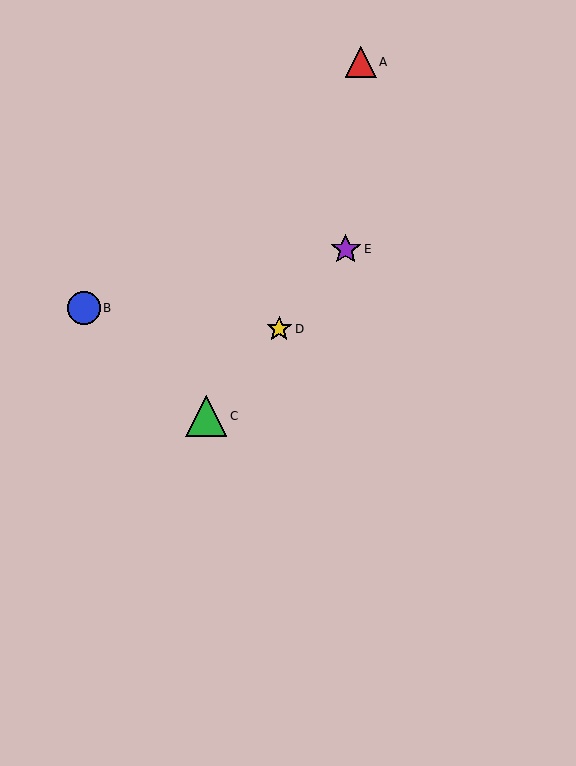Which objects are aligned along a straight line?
Objects C, D, E are aligned along a straight line.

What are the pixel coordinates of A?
Object A is at (361, 62).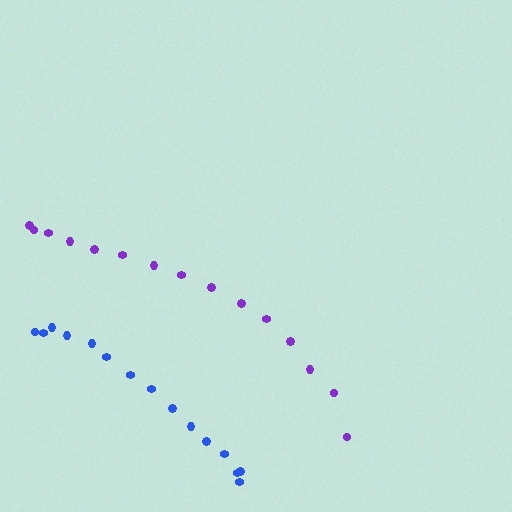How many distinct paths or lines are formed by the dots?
There are 2 distinct paths.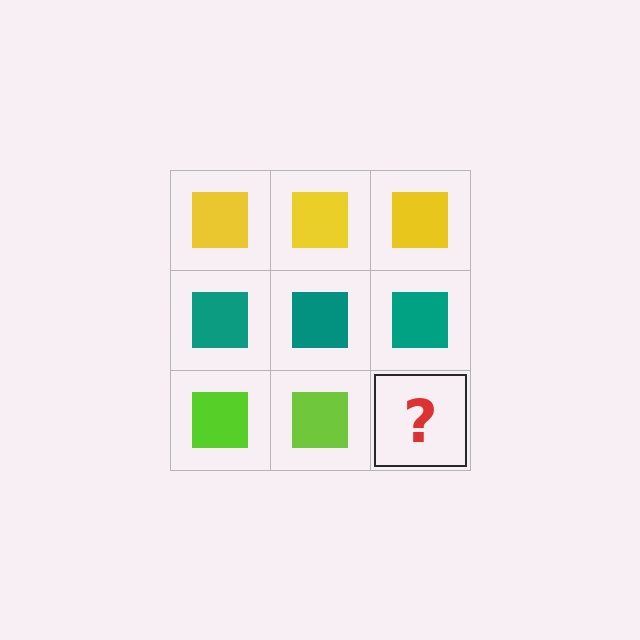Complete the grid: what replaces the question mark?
The question mark should be replaced with a lime square.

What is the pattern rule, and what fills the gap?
The rule is that each row has a consistent color. The gap should be filled with a lime square.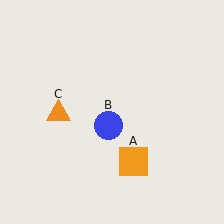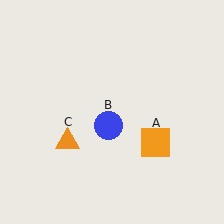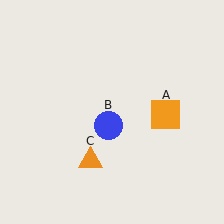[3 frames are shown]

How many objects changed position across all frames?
2 objects changed position: orange square (object A), orange triangle (object C).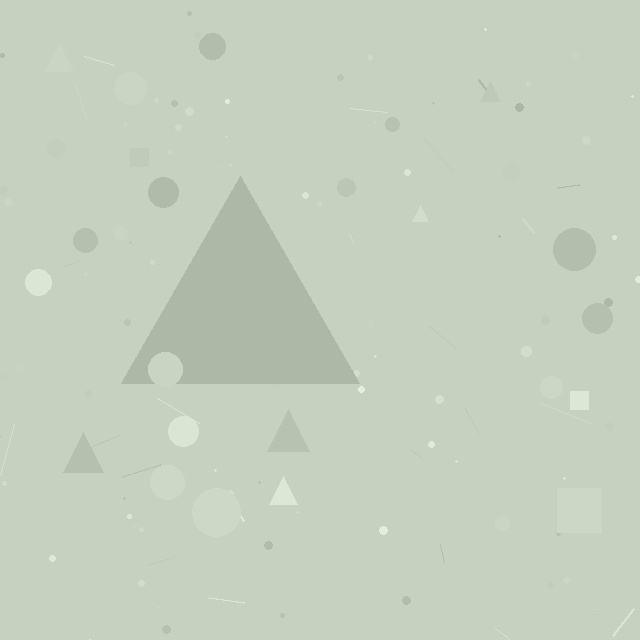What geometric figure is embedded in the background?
A triangle is embedded in the background.